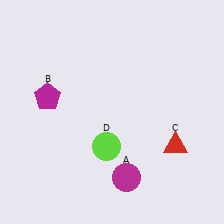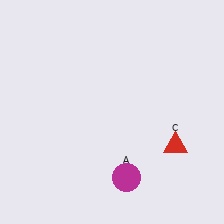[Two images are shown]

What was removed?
The lime circle (D), the magenta pentagon (B) were removed in Image 2.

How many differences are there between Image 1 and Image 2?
There are 2 differences between the two images.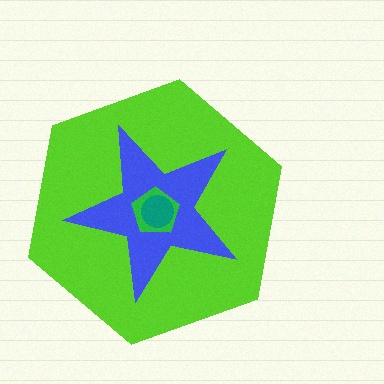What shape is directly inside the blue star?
The green pentagon.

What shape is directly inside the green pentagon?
The teal circle.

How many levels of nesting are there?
4.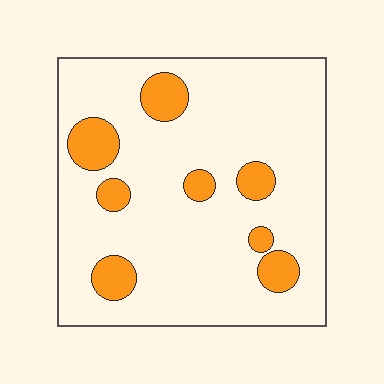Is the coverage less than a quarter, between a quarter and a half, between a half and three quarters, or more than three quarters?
Less than a quarter.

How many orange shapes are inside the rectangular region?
8.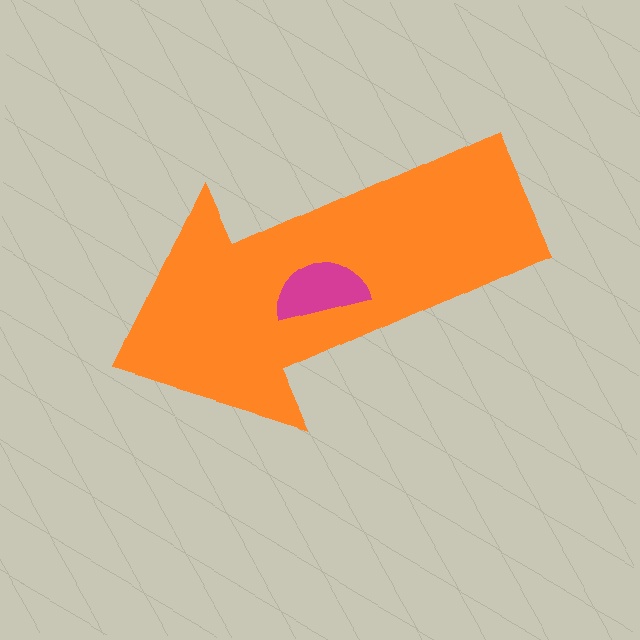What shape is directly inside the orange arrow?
The magenta semicircle.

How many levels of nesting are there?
2.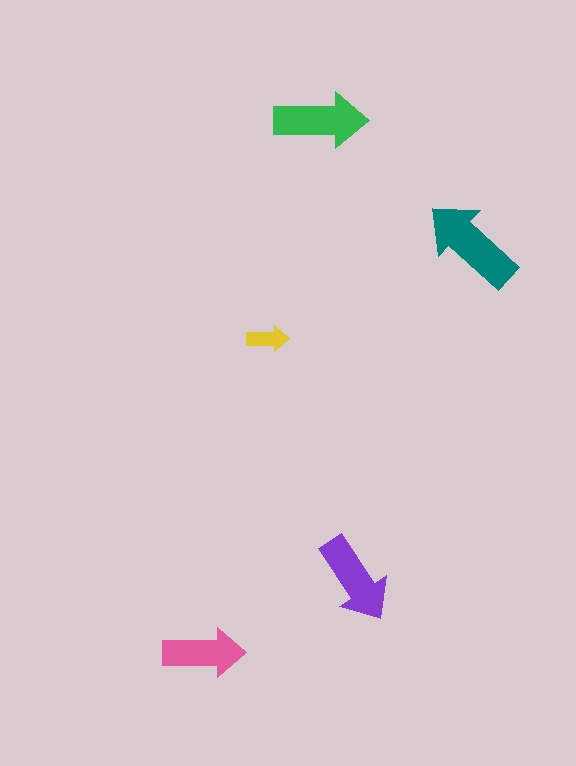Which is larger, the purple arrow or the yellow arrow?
The purple one.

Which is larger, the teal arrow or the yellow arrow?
The teal one.